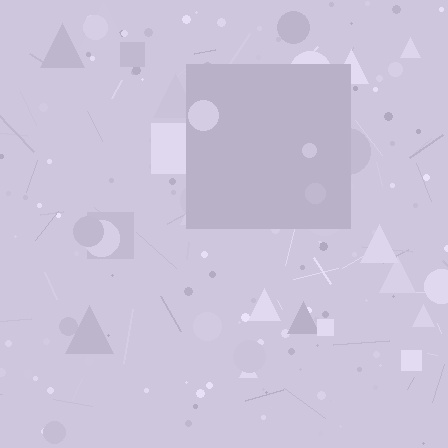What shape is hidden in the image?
A square is hidden in the image.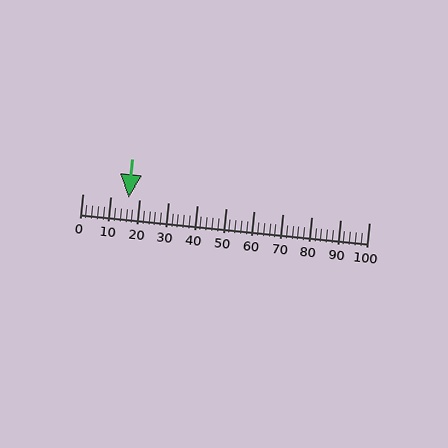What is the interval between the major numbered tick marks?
The major tick marks are spaced 10 units apart.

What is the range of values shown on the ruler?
The ruler shows values from 0 to 100.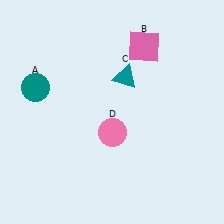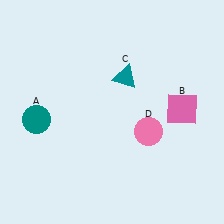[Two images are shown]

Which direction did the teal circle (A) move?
The teal circle (A) moved down.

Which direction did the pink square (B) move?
The pink square (B) moved down.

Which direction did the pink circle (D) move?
The pink circle (D) moved right.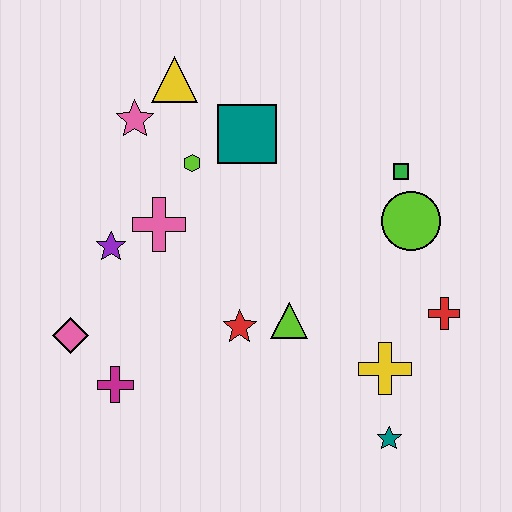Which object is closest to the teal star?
The yellow cross is closest to the teal star.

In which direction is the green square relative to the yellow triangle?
The green square is to the right of the yellow triangle.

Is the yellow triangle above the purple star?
Yes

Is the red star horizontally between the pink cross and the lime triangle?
Yes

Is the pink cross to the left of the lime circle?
Yes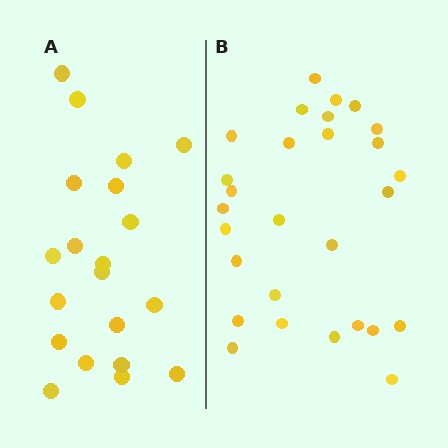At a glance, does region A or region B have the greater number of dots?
Region B (the right region) has more dots.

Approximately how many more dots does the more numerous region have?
Region B has roughly 8 or so more dots than region A.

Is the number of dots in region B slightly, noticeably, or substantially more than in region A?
Region B has noticeably more, but not dramatically so. The ratio is roughly 1.4 to 1.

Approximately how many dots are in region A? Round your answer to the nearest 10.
About 20 dots.